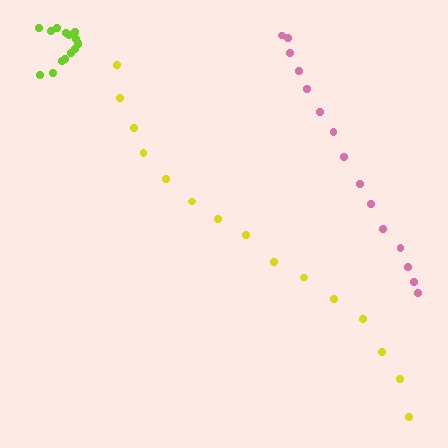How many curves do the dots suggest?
There are 3 distinct paths.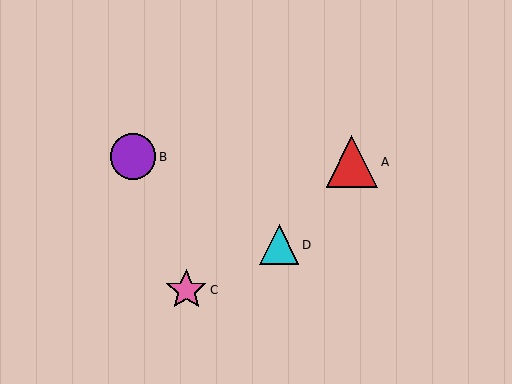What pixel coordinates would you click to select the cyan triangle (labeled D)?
Click at (279, 245) to select the cyan triangle D.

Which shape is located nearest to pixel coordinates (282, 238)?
The cyan triangle (labeled D) at (279, 245) is nearest to that location.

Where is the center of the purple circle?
The center of the purple circle is at (133, 157).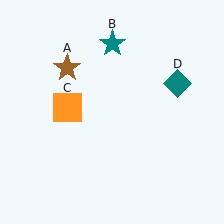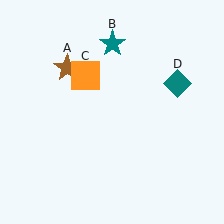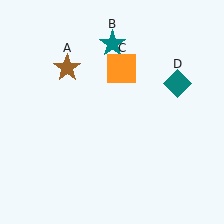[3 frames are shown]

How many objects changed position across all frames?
1 object changed position: orange square (object C).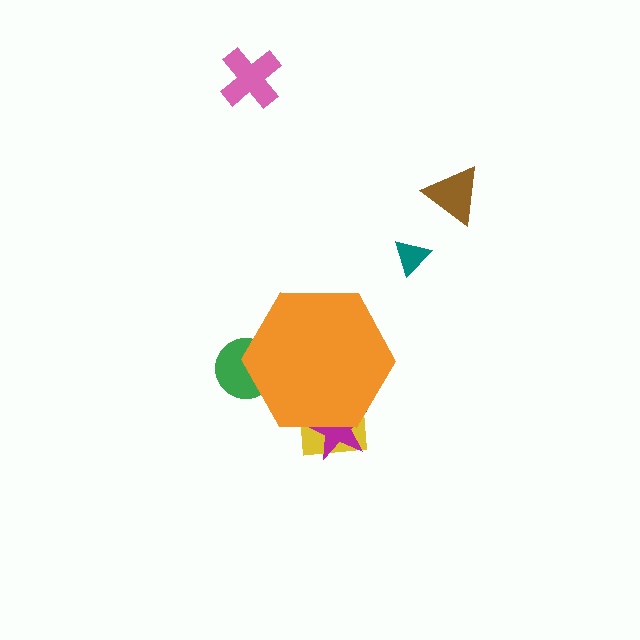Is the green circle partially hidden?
Yes, the green circle is partially hidden behind the orange hexagon.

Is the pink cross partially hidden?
No, the pink cross is fully visible.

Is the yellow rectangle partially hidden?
Yes, the yellow rectangle is partially hidden behind the orange hexagon.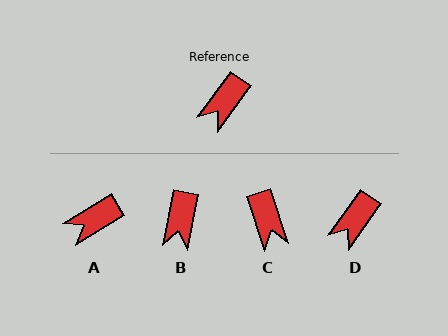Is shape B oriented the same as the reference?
No, it is off by about 25 degrees.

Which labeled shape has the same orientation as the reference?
D.